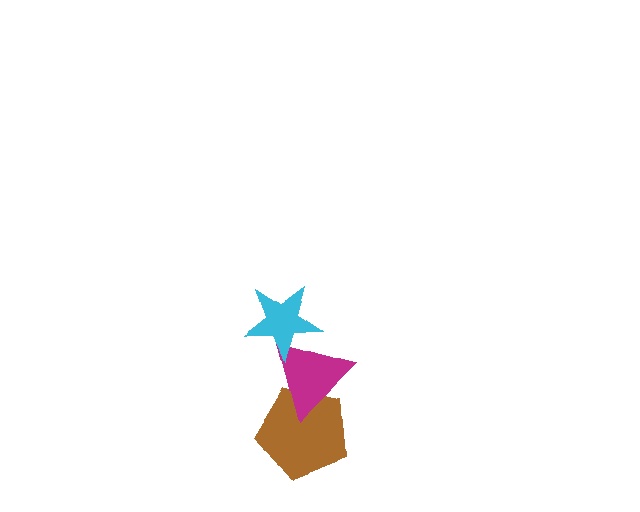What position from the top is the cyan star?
The cyan star is 1st from the top.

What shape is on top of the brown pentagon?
The magenta triangle is on top of the brown pentagon.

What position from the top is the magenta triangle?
The magenta triangle is 2nd from the top.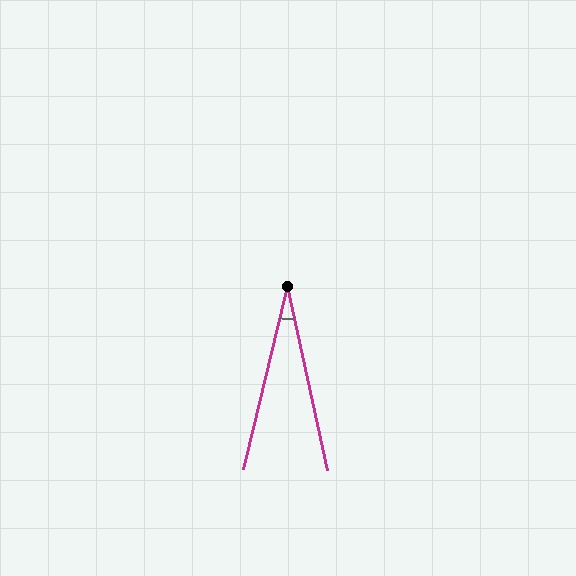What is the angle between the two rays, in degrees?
Approximately 26 degrees.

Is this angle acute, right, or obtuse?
It is acute.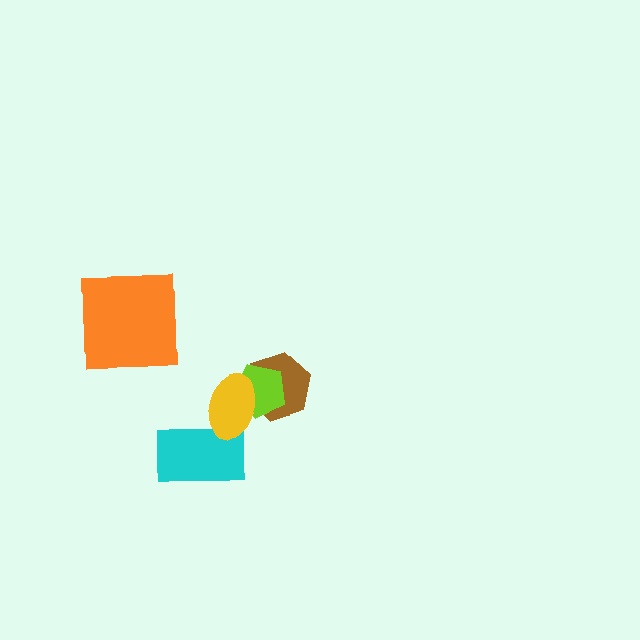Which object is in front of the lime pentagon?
The yellow ellipse is in front of the lime pentagon.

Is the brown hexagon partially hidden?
Yes, it is partially covered by another shape.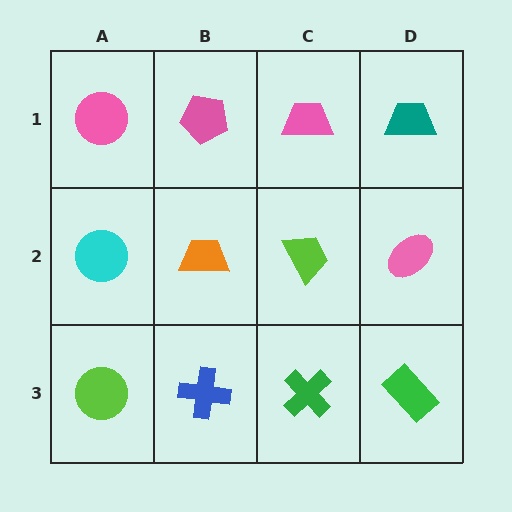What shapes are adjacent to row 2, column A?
A pink circle (row 1, column A), a lime circle (row 3, column A), an orange trapezoid (row 2, column B).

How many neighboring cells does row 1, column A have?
2.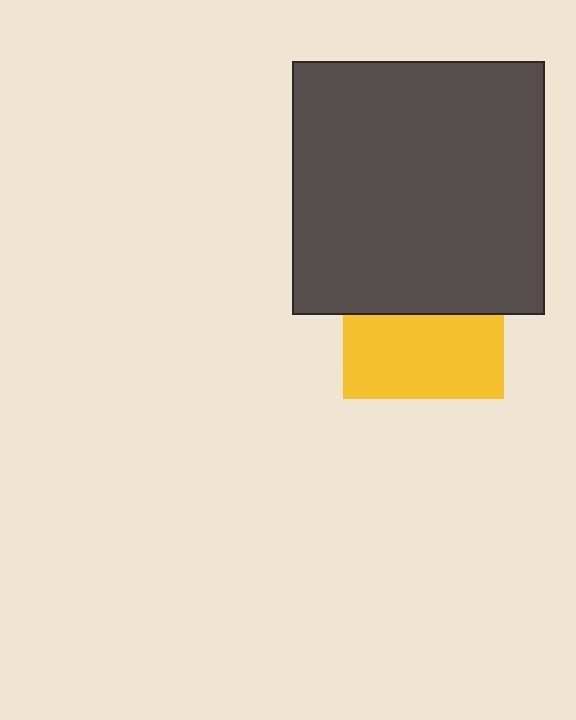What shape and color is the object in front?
The object in front is a dark gray square.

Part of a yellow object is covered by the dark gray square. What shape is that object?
It is a square.